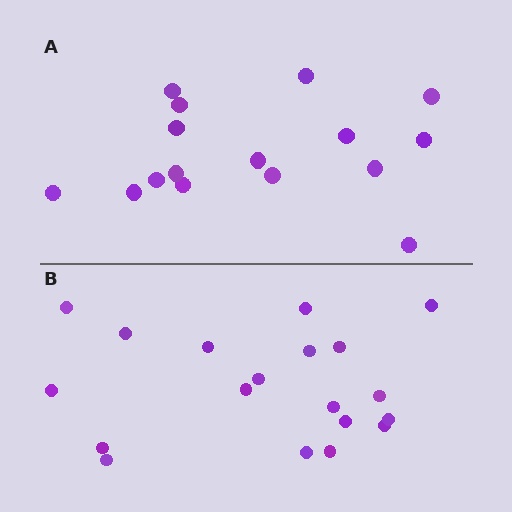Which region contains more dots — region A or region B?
Region B (the bottom region) has more dots.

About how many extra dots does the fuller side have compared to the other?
Region B has just a few more — roughly 2 or 3 more dots than region A.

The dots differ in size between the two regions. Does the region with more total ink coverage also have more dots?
No. Region A has more total ink coverage because its dots are larger, but region B actually contains more individual dots. Total area can be misleading — the number of items is what matters here.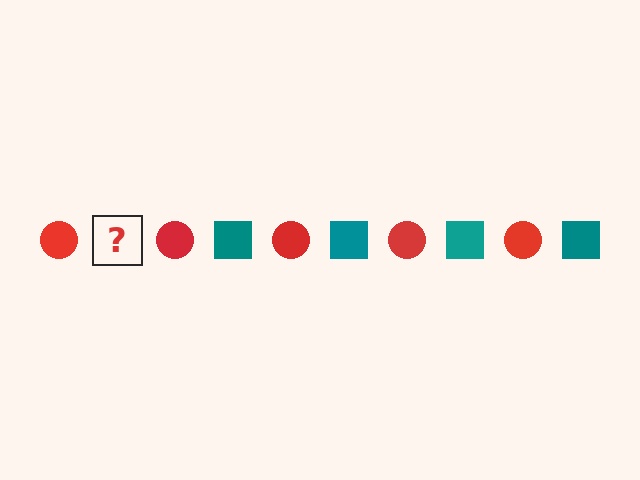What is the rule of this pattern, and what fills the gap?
The rule is that the pattern alternates between red circle and teal square. The gap should be filled with a teal square.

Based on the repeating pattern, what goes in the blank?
The blank should be a teal square.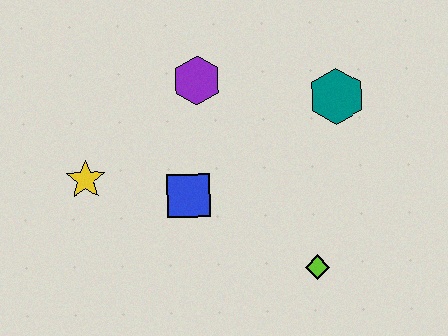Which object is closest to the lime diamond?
The blue square is closest to the lime diamond.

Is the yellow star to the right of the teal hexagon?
No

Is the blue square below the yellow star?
Yes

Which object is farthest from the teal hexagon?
The yellow star is farthest from the teal hexagon.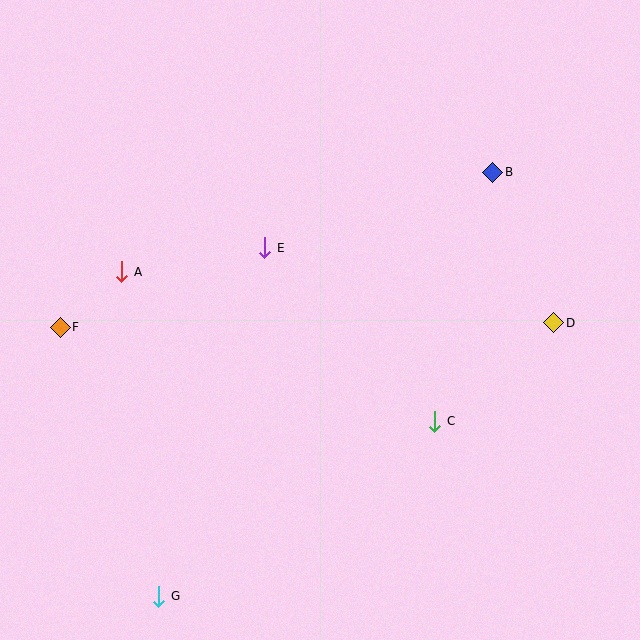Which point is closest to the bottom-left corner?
Point G is closest to the bottom-left corner.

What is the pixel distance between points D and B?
The distance between D and B is 163 pixels.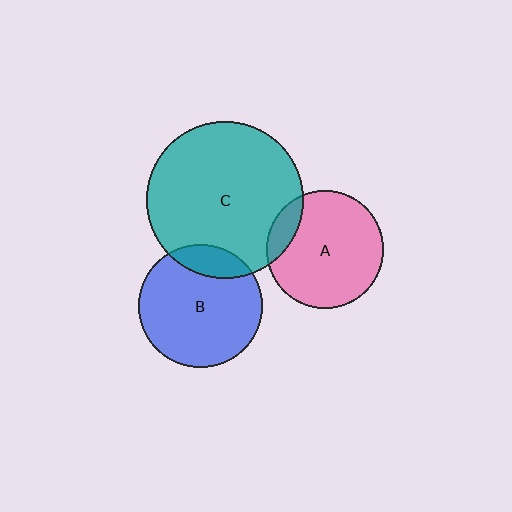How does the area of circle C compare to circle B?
Approximately 1.6 times.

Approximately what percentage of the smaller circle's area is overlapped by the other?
Approximately 15%.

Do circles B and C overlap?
Yes.